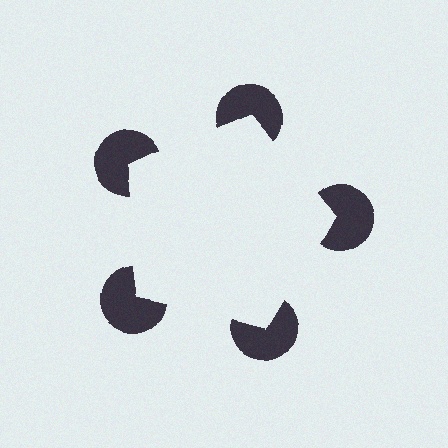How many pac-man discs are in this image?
There are 5 — one at each vertex of the illusory pentagon.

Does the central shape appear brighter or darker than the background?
It typically appears slightly brighter than the background, even though no actual brightness change is drawn.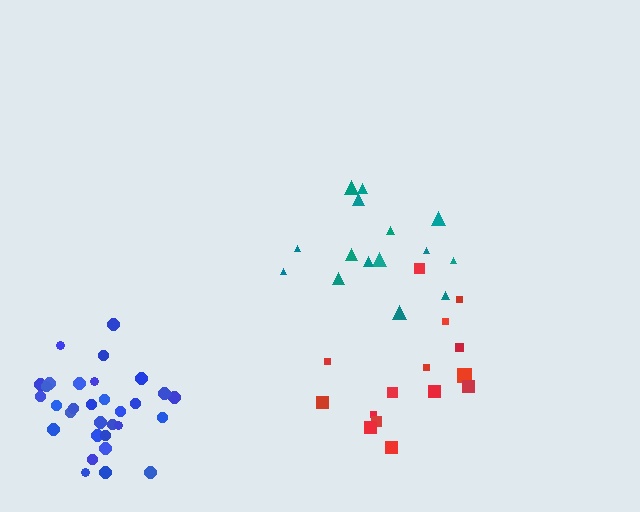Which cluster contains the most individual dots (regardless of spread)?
Blue (32).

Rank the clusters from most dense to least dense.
blue, teal, red.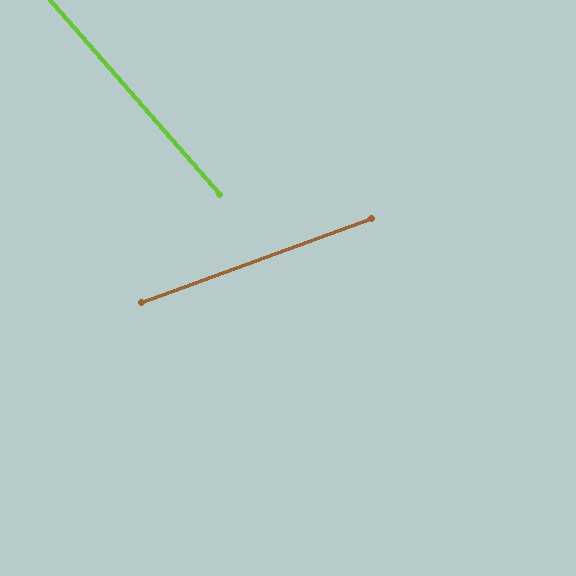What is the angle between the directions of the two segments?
Approximately 69 degrees.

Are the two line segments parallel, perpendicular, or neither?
Neither parallel nor perpendicular — they differ by about 69°.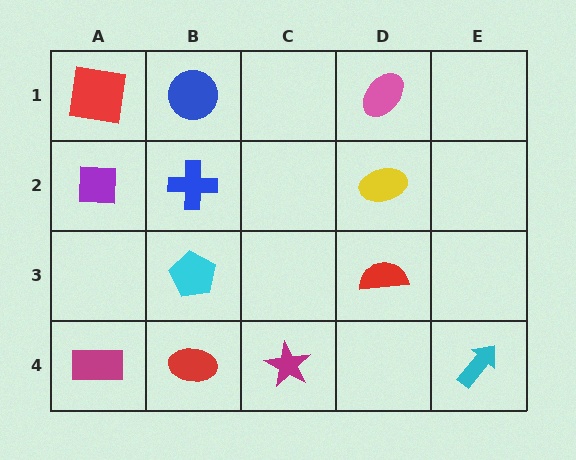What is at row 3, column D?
A red semicircle.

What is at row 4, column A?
A magenta rectangle.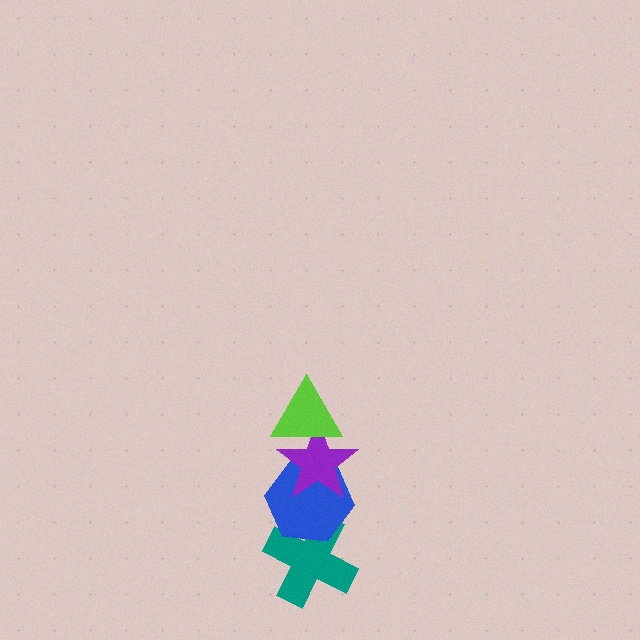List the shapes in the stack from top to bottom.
From top to bottom: the lime triangle, the purple star, the blue hexagon, the teal cross.